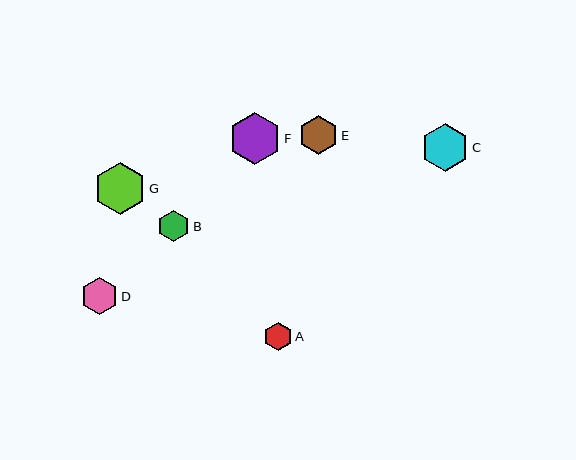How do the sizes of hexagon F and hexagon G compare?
Hexagon F and hexagon G are approximately the same size.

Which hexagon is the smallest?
Hexagon A is the smallest with a size of approximately 28 pixels.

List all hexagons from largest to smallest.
From largest to smallest: F, G, C, E, D, B, A.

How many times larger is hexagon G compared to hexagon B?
Hexagon G is approximately 1.6 times the size of hexagon B.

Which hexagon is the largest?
Hexagon F is the largest with a size of approximately 52 pixels.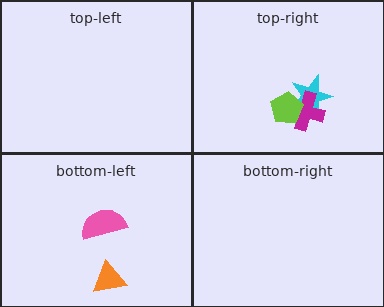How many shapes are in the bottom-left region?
2.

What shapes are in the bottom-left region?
The orange triangle, the pink semicircle.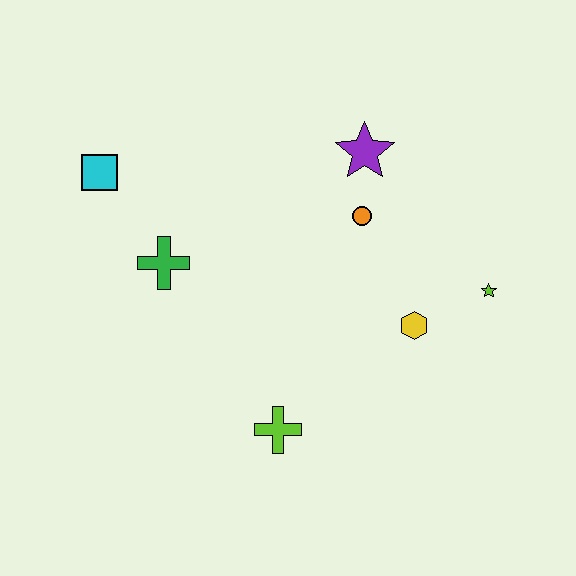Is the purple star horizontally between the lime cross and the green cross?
No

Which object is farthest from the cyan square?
The lime star is farthest from the cyan square.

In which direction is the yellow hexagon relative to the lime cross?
The yellow hexagon is to the right of the lime cross.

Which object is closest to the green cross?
The cyan square is closest to the green cross.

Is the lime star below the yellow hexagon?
No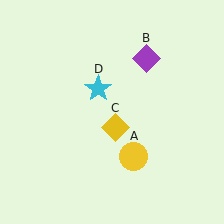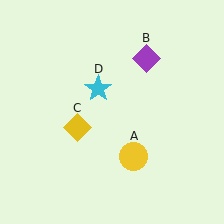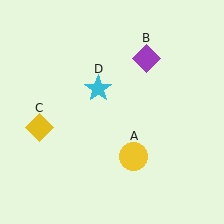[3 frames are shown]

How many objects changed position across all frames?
1 object changed position: yellow diamond (object C).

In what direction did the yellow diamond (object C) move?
The yellow diamond (object C) moved left.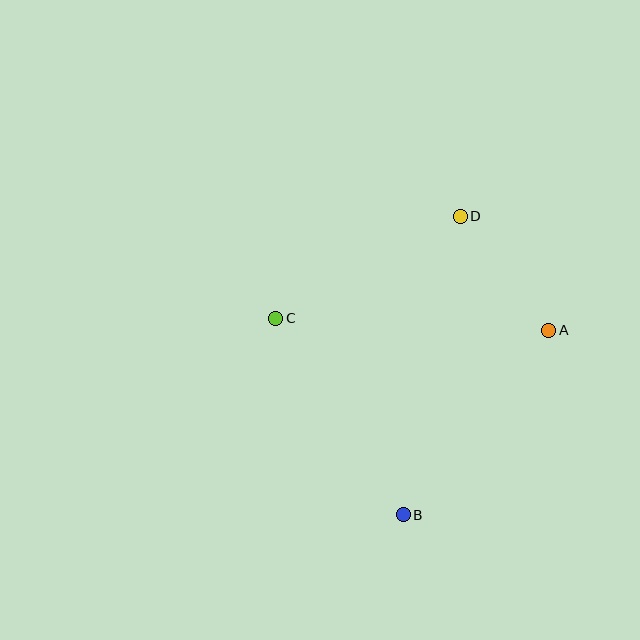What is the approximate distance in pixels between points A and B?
The distance between A and B is approximately 235 pixels.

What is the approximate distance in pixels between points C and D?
The distance between C and D is approximately 211 pixels.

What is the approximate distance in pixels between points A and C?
The distance between A and C is approximately 273 pixels.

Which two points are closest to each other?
Points A and D are closest to each other.